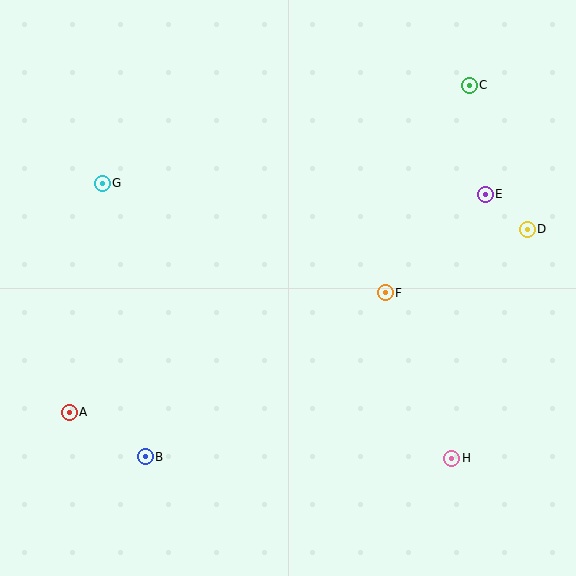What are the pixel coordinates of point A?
Point A is at (69, 412).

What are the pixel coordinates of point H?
Point H is at (452, 458).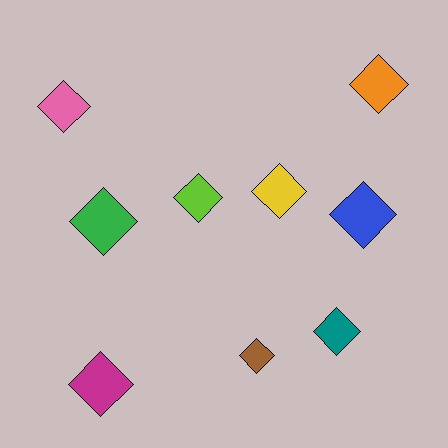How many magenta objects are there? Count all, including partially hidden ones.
There is 1 magenta object.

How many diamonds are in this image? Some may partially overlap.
There are 9 diamonds.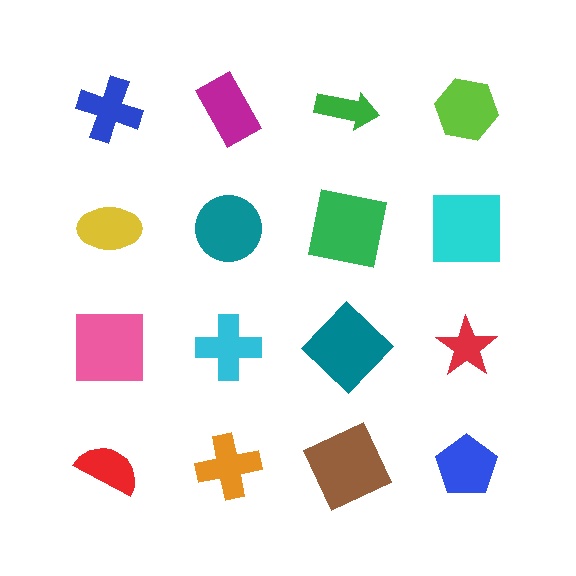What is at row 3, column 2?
A cyan cross.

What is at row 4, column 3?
A brown square.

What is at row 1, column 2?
A magenta rectangle.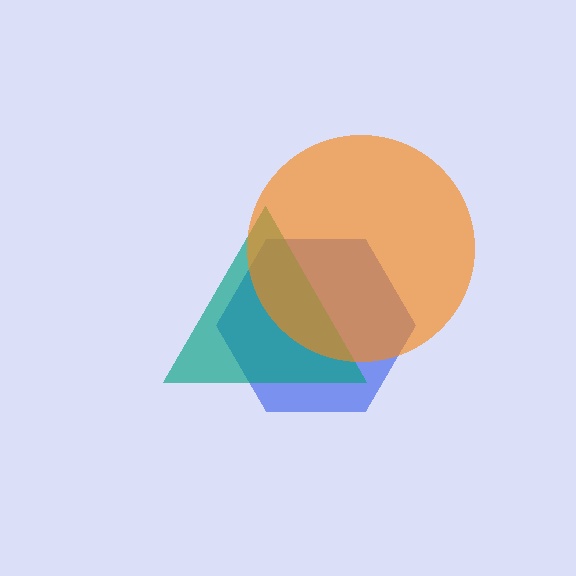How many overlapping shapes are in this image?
There are 3 overlapping shapes in the image.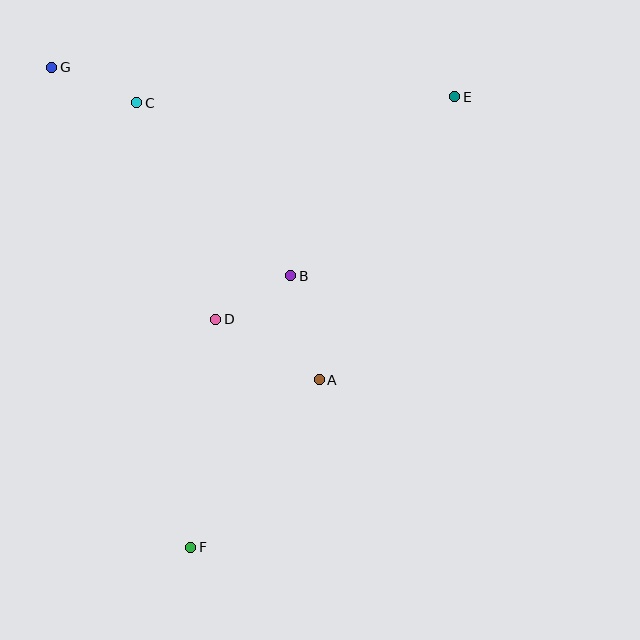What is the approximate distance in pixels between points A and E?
The distance between A and E is approximately 314 pixels.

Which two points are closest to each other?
Points B and D are closest to each other.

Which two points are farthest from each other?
Points E and F are farthest from each other.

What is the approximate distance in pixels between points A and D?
The distance between A and D is approximately 120 pixels.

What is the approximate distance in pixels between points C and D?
The distance between C and D is approximately 231 pixels.